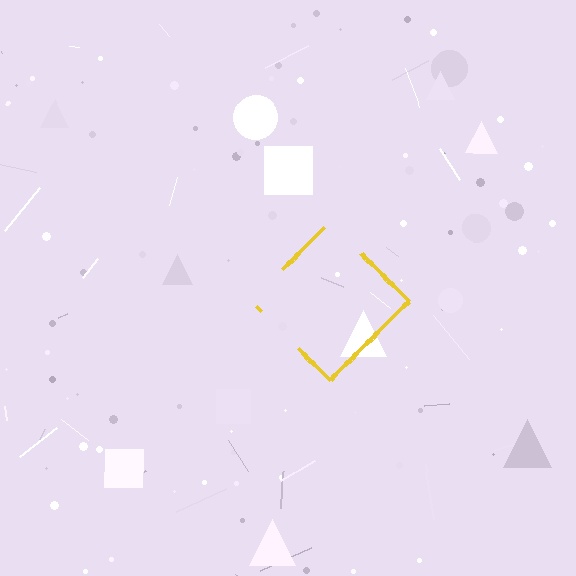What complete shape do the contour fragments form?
The contour fragments form a diamond.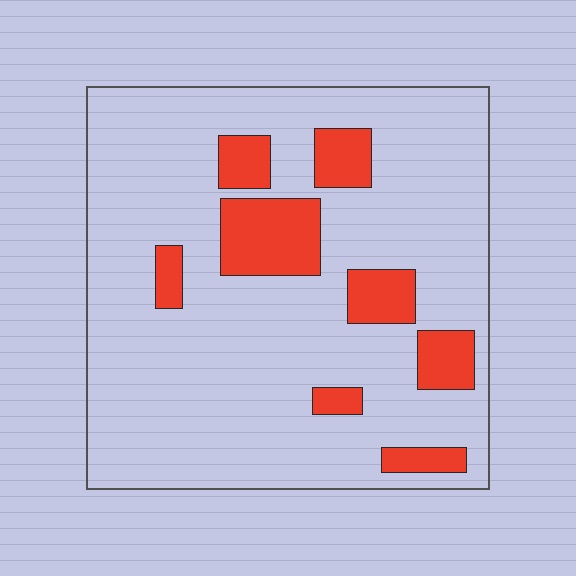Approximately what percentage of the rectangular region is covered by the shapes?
Approximately 15%.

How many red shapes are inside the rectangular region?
8.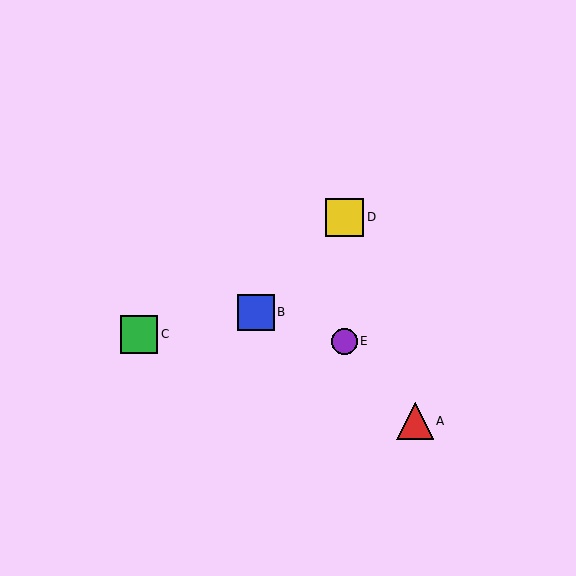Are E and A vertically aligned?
No, E is at x≈345 and A is at x≈415.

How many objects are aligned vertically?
2 objects (D, E) are aligned vertically.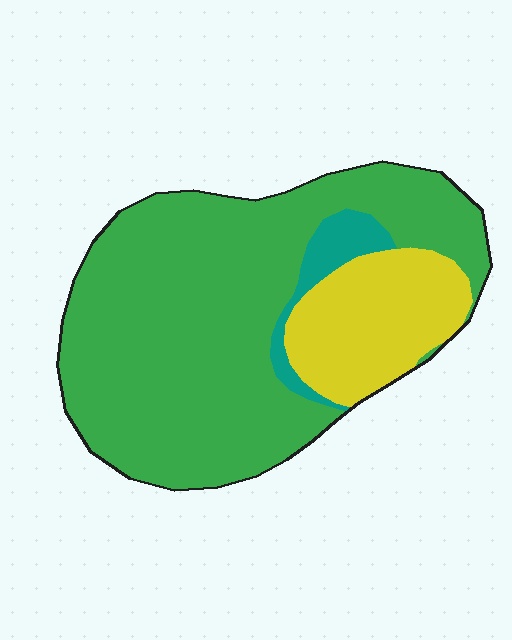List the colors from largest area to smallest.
From largest to smallest: green, yellow, teal.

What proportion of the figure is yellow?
Yellow covers 20% of the figure.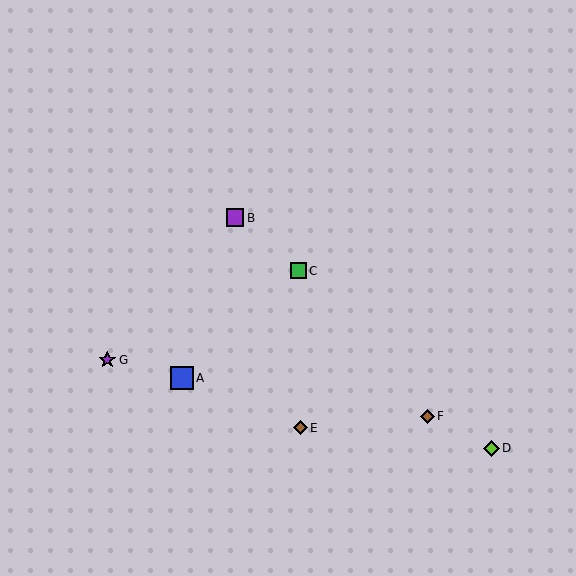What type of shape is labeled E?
Shape E is a brown diamond.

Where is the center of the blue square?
The center of the blue square is at (182, 378).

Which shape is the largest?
The blue square (labeled A) is the largest.